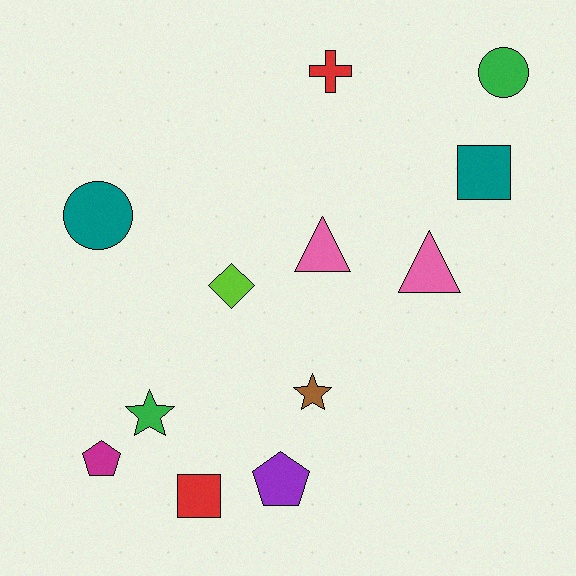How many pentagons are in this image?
There are 2 pentagons.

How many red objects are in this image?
There are 2 red objects.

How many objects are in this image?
There are 12 objects.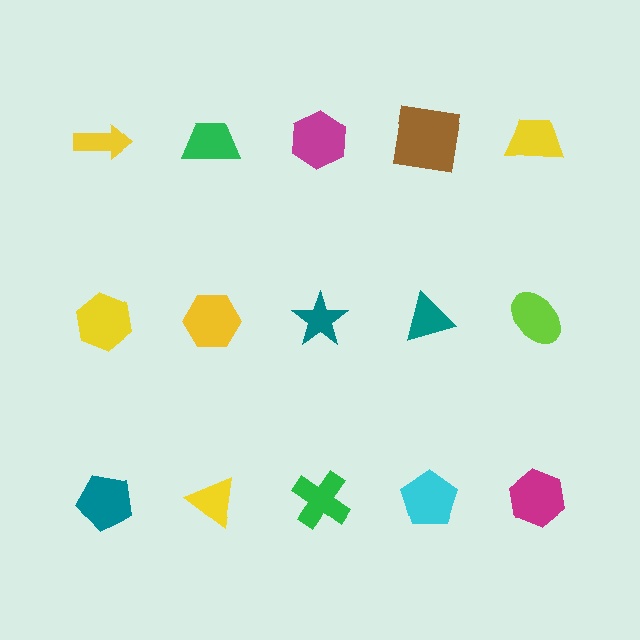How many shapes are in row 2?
5 shapes.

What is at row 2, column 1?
A yellow hexagon.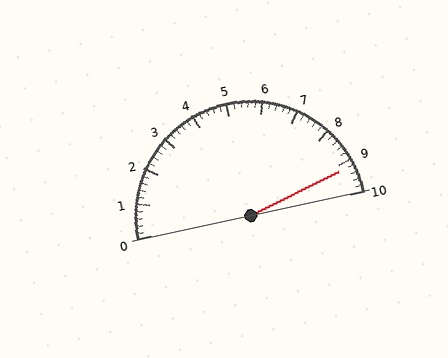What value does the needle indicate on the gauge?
The needle indicates approximately 9.2.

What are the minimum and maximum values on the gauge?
The gauge ranges from 0 to 10.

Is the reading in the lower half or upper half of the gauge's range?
The reading is in the upper half of the range (0 to 10).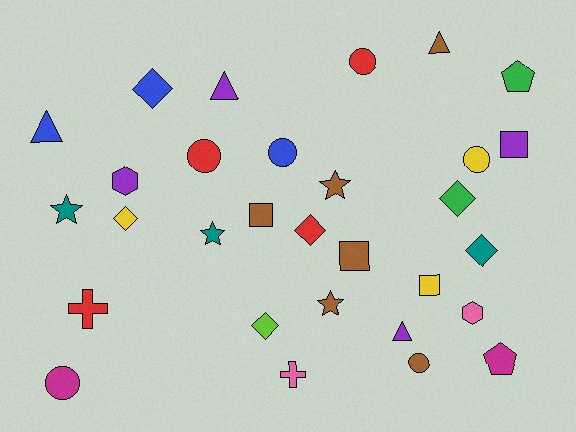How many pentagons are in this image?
There are 2 pentagons.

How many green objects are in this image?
There are 2 green objects.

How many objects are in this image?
There are 30 objects.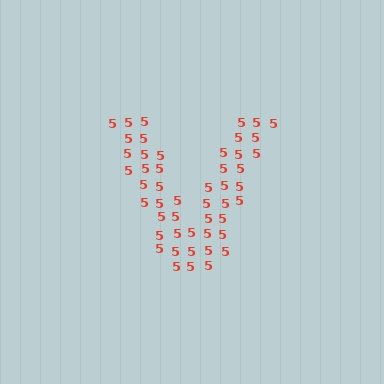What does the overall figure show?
The overall figure shows the letter V.